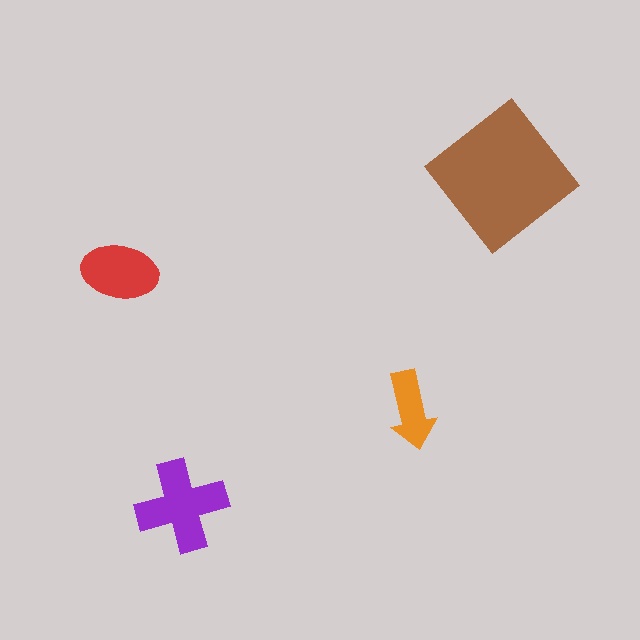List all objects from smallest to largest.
The orange arrow, the red ellipse, the purple cross, the brown diamond.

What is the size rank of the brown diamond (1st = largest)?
1st.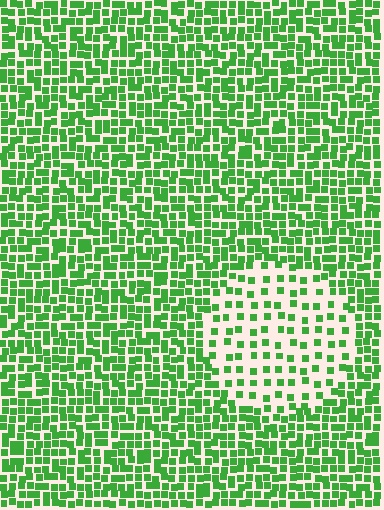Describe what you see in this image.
The image contains small green elements arranged at two different densities. A circle-shaped region is visible where the elements are less densely packed than the surrounding area.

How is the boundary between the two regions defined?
The boundary is defined by a change in element density (approximately 2.4x ratio). All elements are the same color, size, and shape.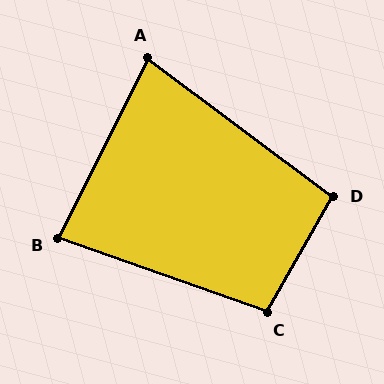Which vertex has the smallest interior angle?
A, at approximately 80 degrees.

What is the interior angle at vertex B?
Approximately 83 degrees (acute).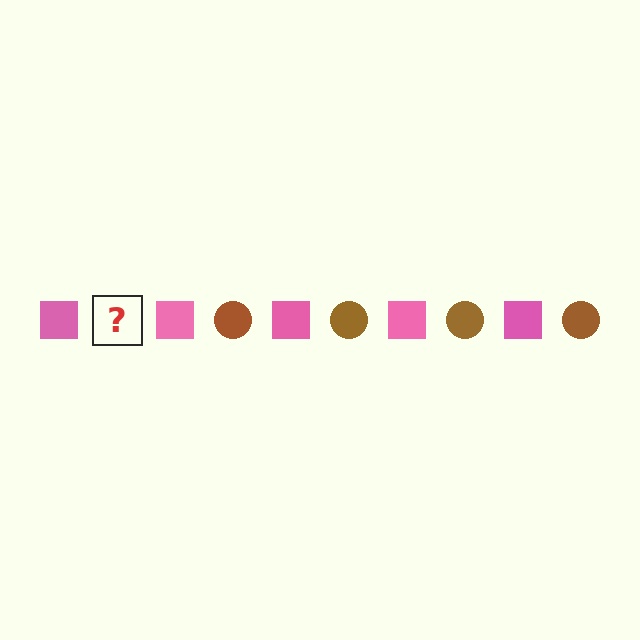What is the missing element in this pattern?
The missing element is a brown circle.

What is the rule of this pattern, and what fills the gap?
The rule is that the pattern alternates between pink square and brown circle. The gap should be filled with a brown circle.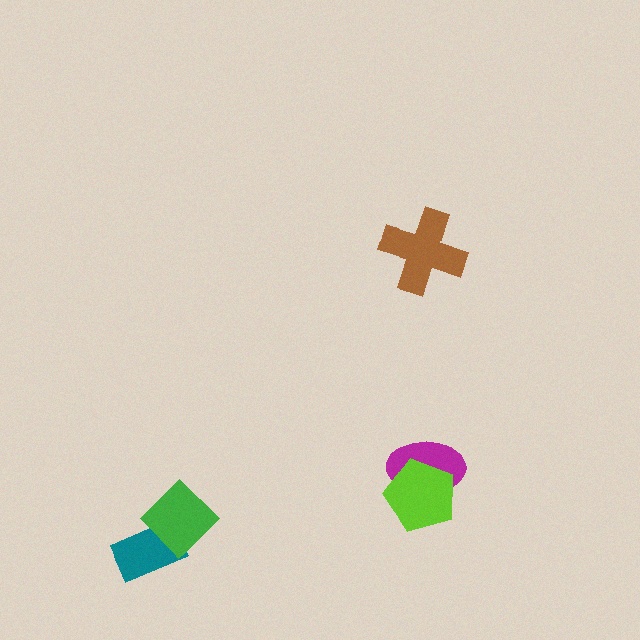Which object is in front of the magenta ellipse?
The lime pentagon is in front of the magenta ellipse.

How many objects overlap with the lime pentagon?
1 object overlaps with the lime pentagon.